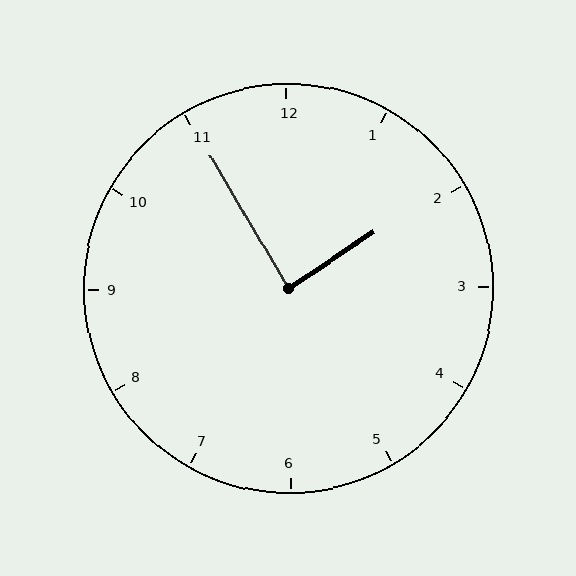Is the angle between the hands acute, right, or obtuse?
It is right.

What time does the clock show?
1:55.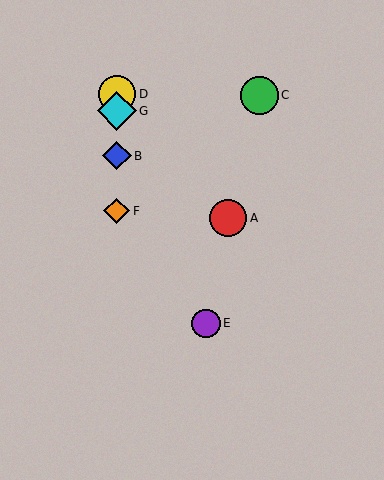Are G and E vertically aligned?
No, G is at x≈117 and E is at x≈206.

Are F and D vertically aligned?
Yes, both are at x≈117.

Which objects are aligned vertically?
Objects B, D, F, G are aligned vertically.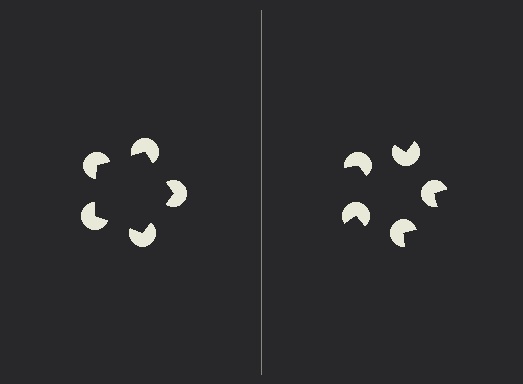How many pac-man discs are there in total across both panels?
10 — 5 on each side.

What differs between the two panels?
The pac-man discs are positioned identically on both sides; only the wedge orientations differ. On the left they align to a pentagon; on the right they are misaligned.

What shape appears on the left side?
An illusory pentagon.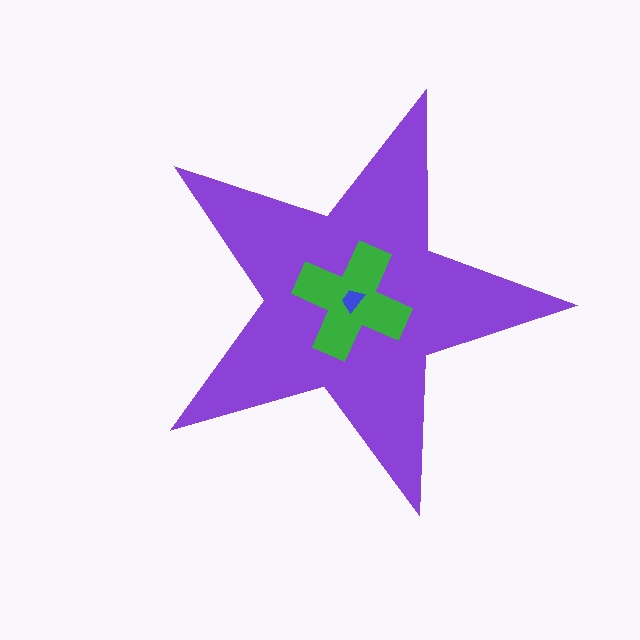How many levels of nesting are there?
3.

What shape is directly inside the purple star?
The green cross.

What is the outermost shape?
The purple star.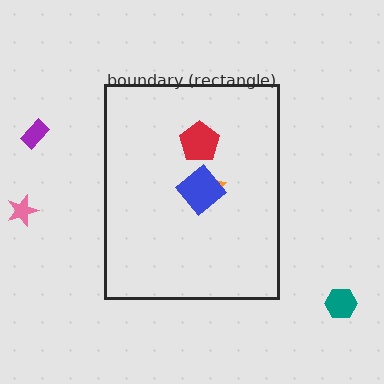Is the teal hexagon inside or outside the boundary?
Outside.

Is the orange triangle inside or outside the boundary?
Inside.